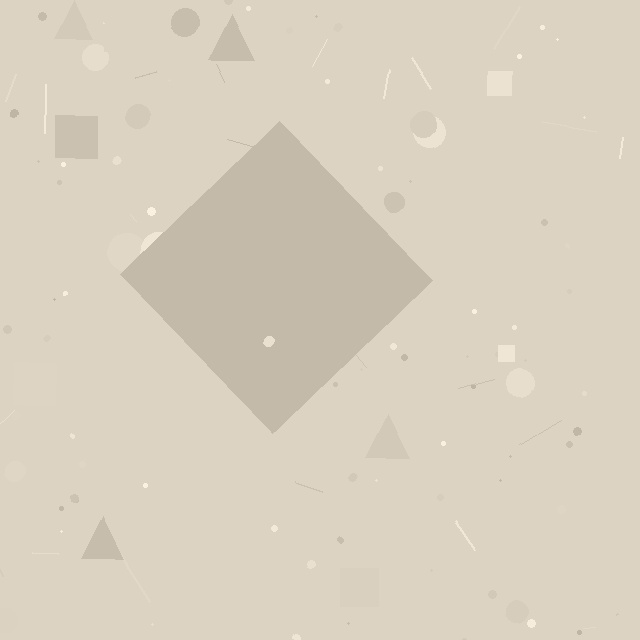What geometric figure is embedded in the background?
A diamond is embedded in the background.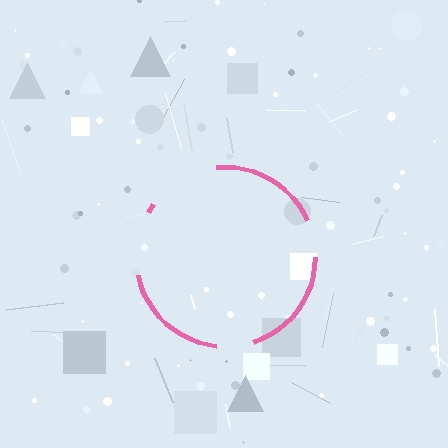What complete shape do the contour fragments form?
The contour fragments form a circle.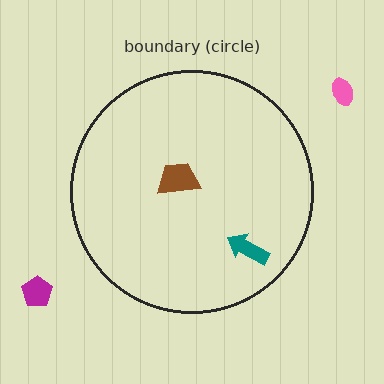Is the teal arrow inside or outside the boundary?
Inside.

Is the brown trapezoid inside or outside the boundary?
Inside.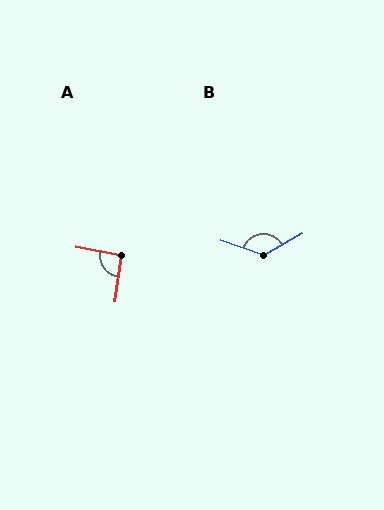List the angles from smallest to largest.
A (93°), B (131°).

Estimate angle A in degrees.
Approximately 93 degrees.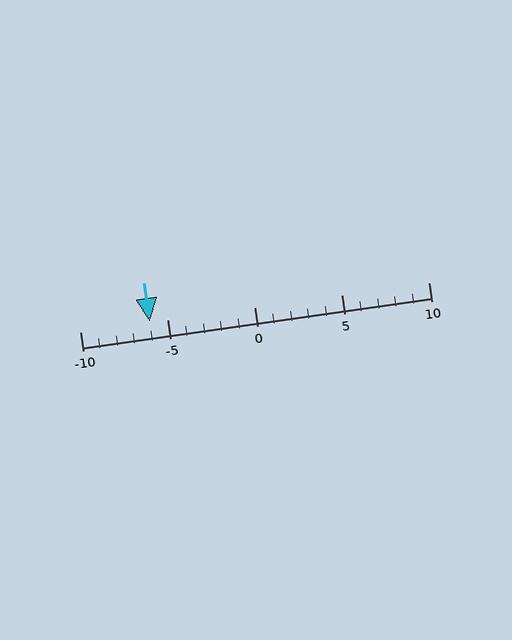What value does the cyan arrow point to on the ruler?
The cyan arrow points to approximately -6.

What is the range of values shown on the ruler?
The ruler shows values from -10 to 10.